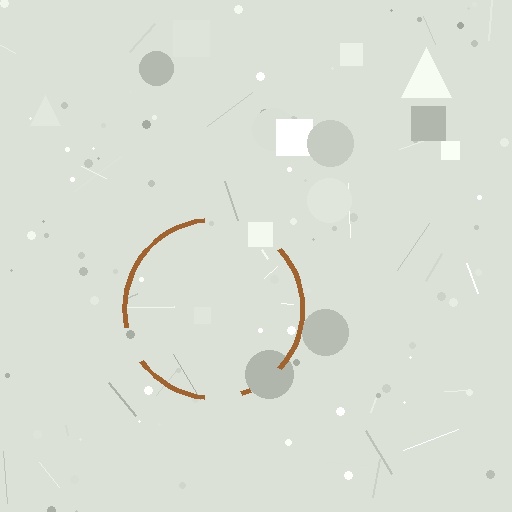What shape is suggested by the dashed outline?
The dashed outline suggests a circle.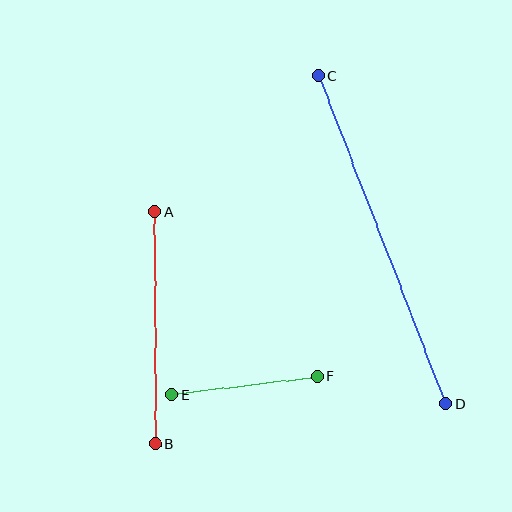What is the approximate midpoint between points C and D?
The midpoint is at approximately (382, 240) pixels.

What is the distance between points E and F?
The distance is approximately 147 pixels.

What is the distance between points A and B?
The distance is approximately 232 pixels.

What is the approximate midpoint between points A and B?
The midpoint is at approximately (155, 327) pixels.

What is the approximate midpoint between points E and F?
The midpoint is at approximately (244, 385) pixels.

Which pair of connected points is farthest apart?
Points C and D are farthest apart.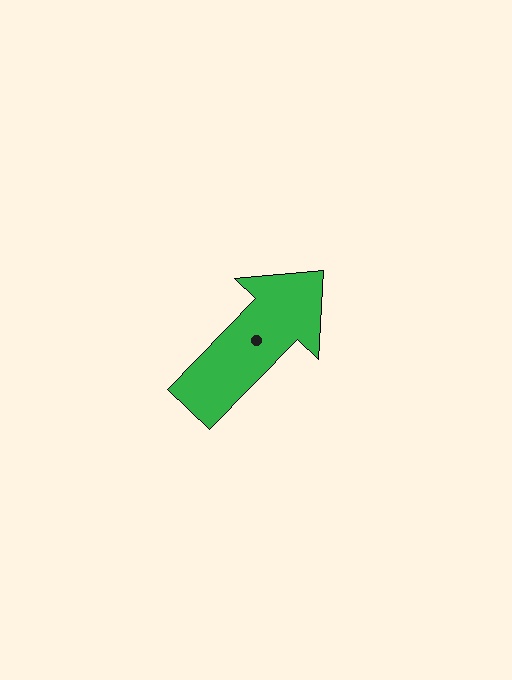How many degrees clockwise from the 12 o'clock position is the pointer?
Approximately 44 degrees.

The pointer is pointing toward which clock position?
Roughly 1 o'clock.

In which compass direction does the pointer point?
Northeast.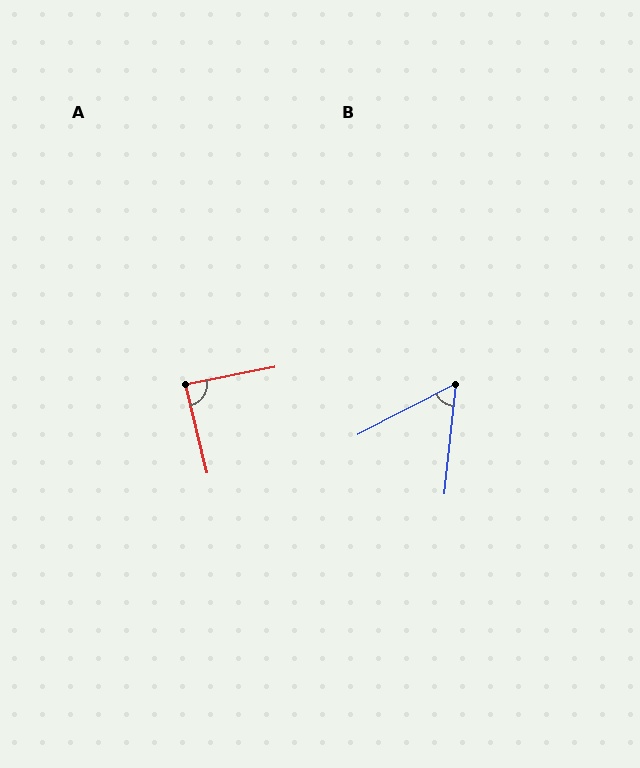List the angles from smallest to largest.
B (57°), A (87°).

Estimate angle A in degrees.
Approximately 87 degrees.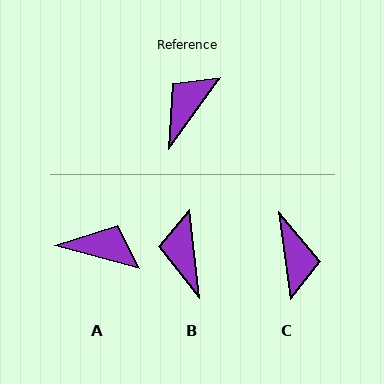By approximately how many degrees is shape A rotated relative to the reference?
Approximately 69 degrees clockwise.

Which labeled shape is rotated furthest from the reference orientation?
C, about 137 degrees away.